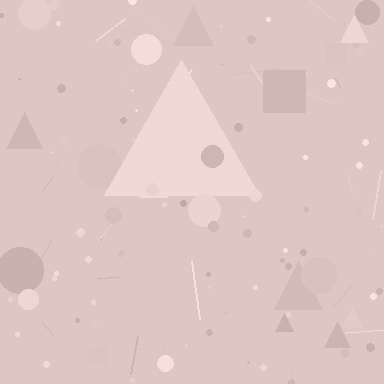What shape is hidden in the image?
A triangle is hidden in the image.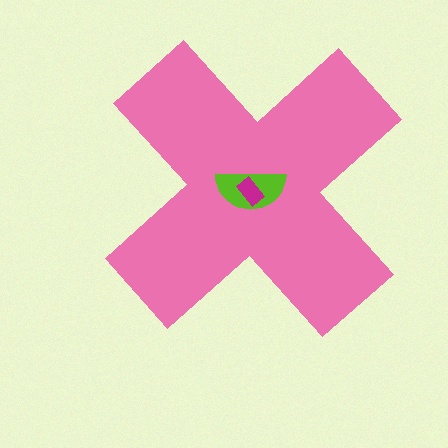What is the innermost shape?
The magenta rectangle.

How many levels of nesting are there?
3.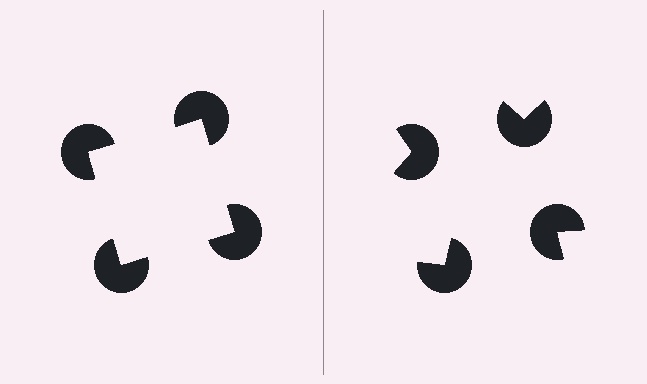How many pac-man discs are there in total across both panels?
8 — 4 on each side.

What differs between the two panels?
The pac-man discs are positioned identically on both sides; only the wedge orientations differ. On the left they align to a square; on the right they are misaligned.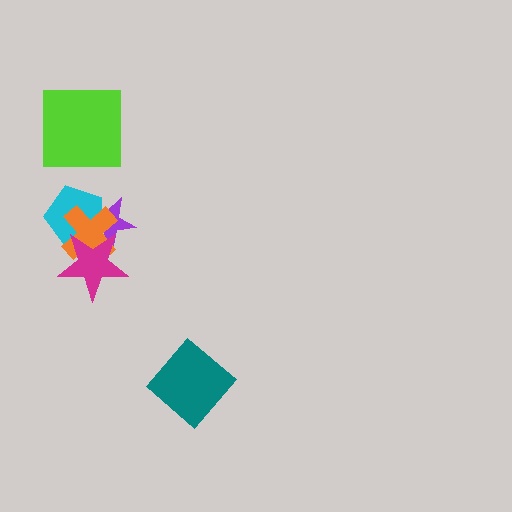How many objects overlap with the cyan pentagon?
3 objects overlap with the cyan pentagon.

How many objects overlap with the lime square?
0 objects overlap with the lime square.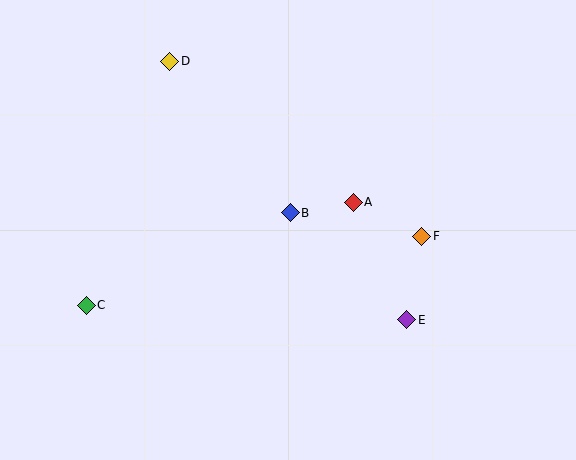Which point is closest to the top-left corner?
Point D is closest to the top-left corner.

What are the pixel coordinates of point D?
Point D is at (170, 61).